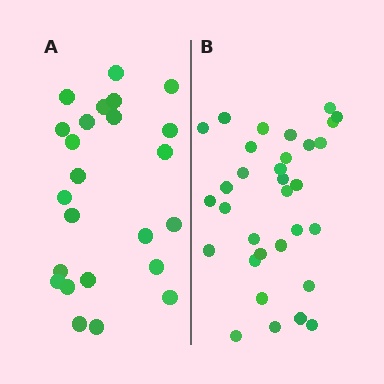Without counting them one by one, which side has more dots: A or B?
Region B (the right region) has more dots.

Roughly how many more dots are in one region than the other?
Region B has roughly 8 or so more dots than region A.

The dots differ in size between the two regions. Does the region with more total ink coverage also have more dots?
No. Region A has more total ink coverage because its dots are larger, but region B actually contains more individual dots. Total area can be misleading — the number of items is what matters here.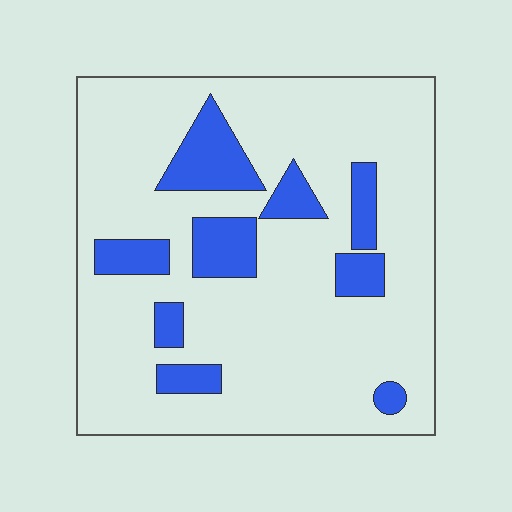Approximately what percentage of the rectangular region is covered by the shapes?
Approximately 20%.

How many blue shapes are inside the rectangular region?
9.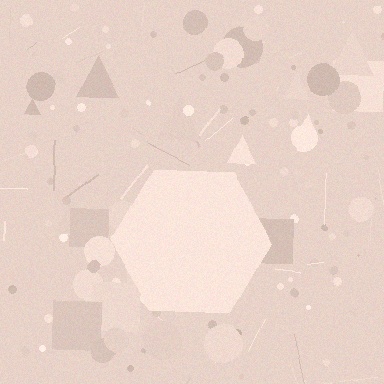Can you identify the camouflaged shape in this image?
The camouflaged shape is a hexagon.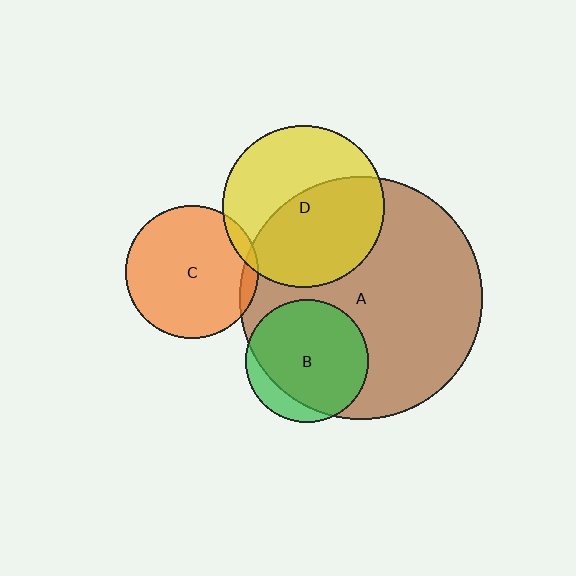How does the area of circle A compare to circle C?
Approximately 3.3 times.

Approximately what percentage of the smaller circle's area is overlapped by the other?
Approximately 5%.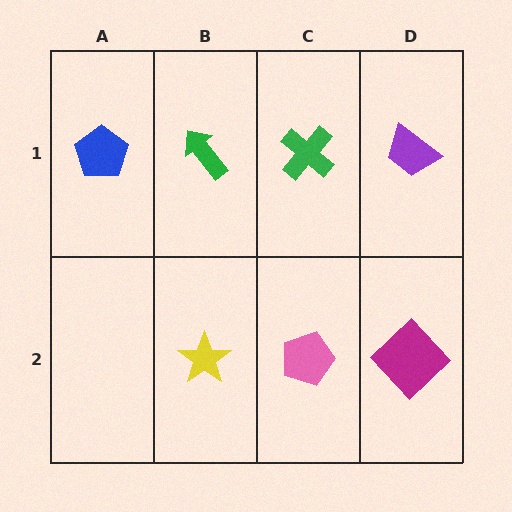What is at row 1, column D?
A purple trapezoid.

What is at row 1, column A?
A blue pentagon.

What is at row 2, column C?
A pink pentagon.